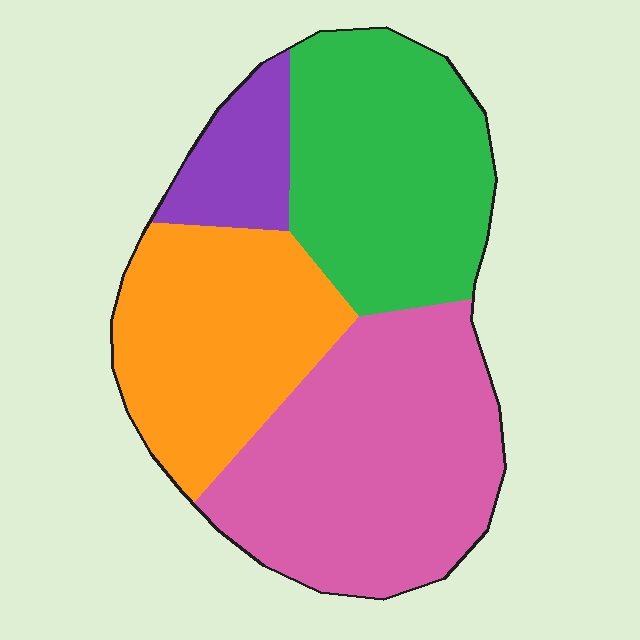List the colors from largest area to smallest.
From largest to smallest: pink, green, orange, purple.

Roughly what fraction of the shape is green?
Green takes up about one quarter (1/4) of the shape.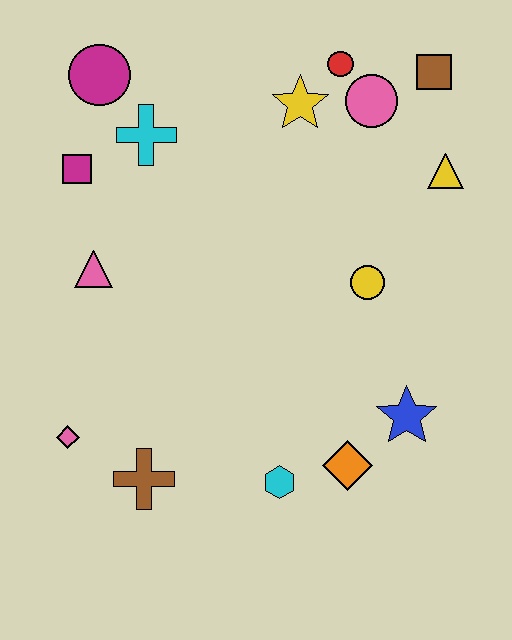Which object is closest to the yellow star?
The red circle is closest to the yellow star.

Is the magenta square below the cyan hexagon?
No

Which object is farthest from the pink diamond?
The brown square is farthest from the pink diamond.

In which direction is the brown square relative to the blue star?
The brown square is above the blue star.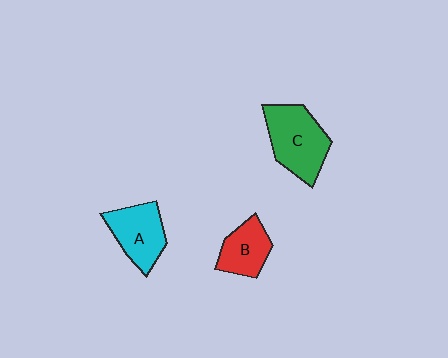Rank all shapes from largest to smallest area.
From largest to smallest: C (green), A (cyan), B (red).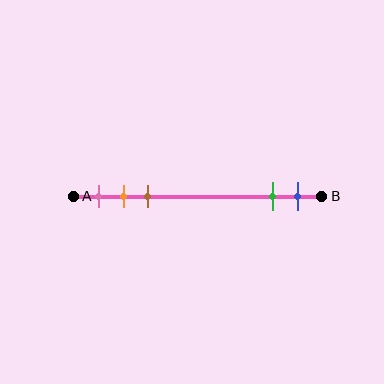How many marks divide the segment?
There are 5 marks dividing the segment.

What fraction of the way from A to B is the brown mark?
The brown mark is approximately 30% (0.3) of the way from A to B.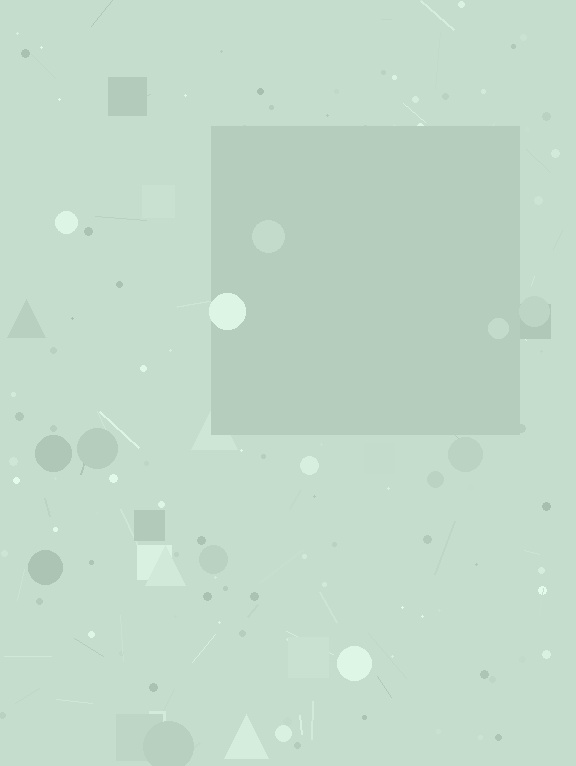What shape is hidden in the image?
A square is hidden in the image.